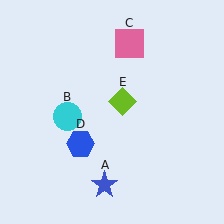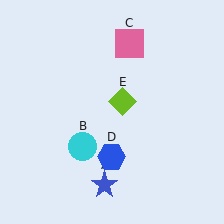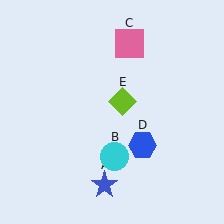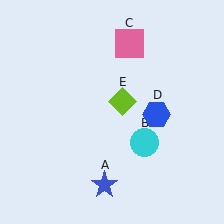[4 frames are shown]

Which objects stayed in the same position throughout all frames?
Blue star (object A) and pink square (object C) and lime diamond (object E) remained stationary.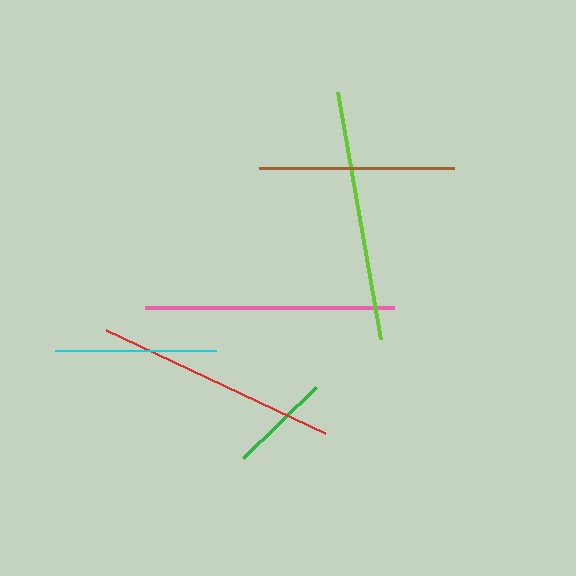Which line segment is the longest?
The lime line is the longest at approximately 251 pixels.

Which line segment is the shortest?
The green line is the shortest at approximately 102 pixels.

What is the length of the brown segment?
The brown segment is approximately 195 pixels long.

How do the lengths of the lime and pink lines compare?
The lime and pink lines are approximately the same length.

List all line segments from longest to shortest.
From longest to shortest: lime, pink, red, brown, cyan, green.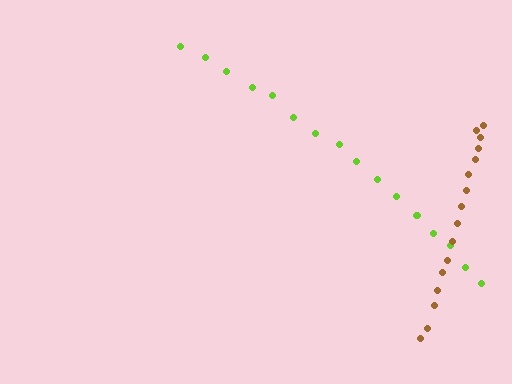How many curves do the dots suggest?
There are 2 distinct paths.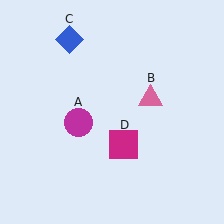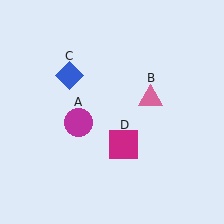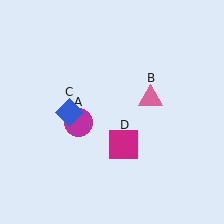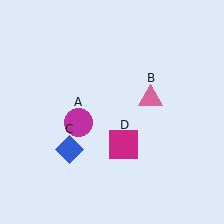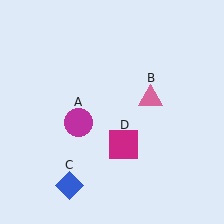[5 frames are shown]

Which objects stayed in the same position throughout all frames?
Magenta circle (object A) and pink triangle (object B) and magenta square (object D) remained stationary.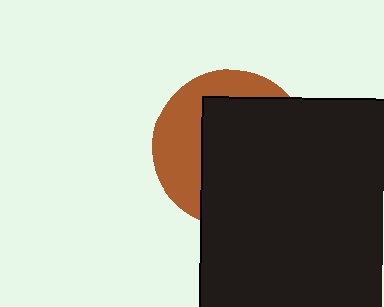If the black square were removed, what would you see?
You would see the complete brown circle.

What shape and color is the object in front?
The object in front is a black square.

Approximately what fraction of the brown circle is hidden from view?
Roughly 64% of the brown circle is hidden behind the black square.